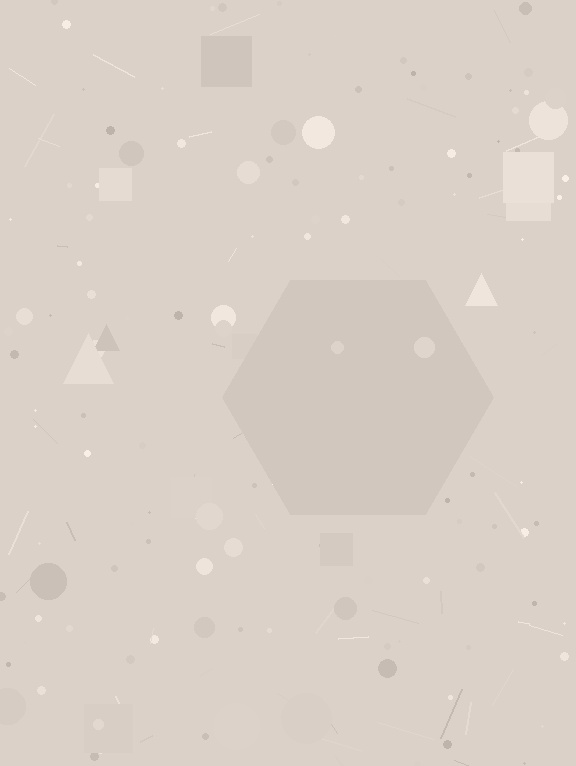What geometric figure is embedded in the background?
A hexagon is embedded in the background.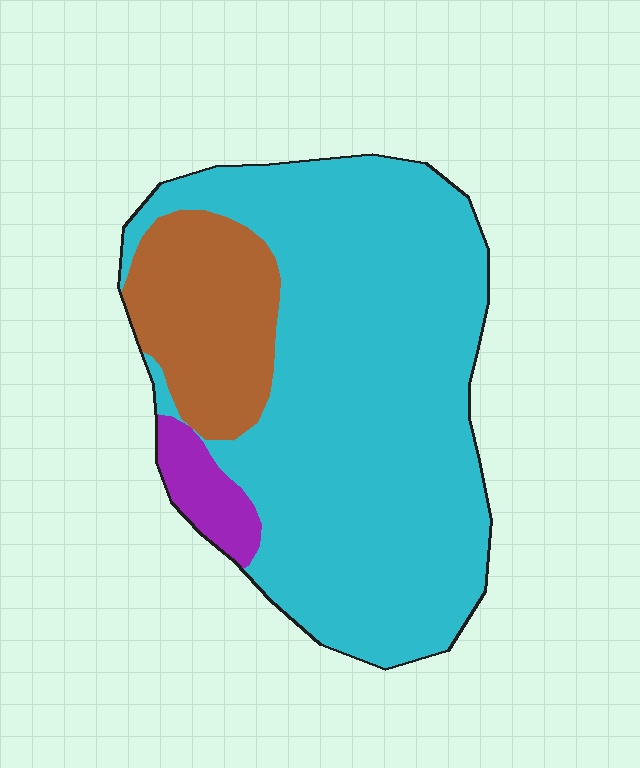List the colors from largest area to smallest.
From largest to smallest: cyan, brown, purple.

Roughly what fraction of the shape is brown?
Brown takes up about one sixth (1/6) of the shape.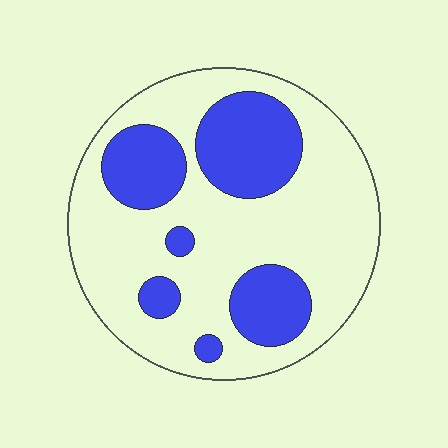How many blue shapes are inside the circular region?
6.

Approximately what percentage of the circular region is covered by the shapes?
Approximately 30%.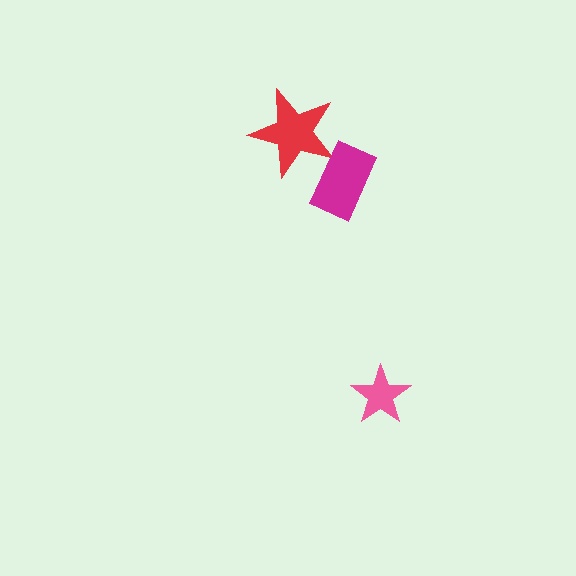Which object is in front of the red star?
The magenta rectangle is in front of the red star.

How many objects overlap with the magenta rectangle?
1 object overlaps with the magenta rectangle.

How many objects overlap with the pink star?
0 objects overlap with the pink star.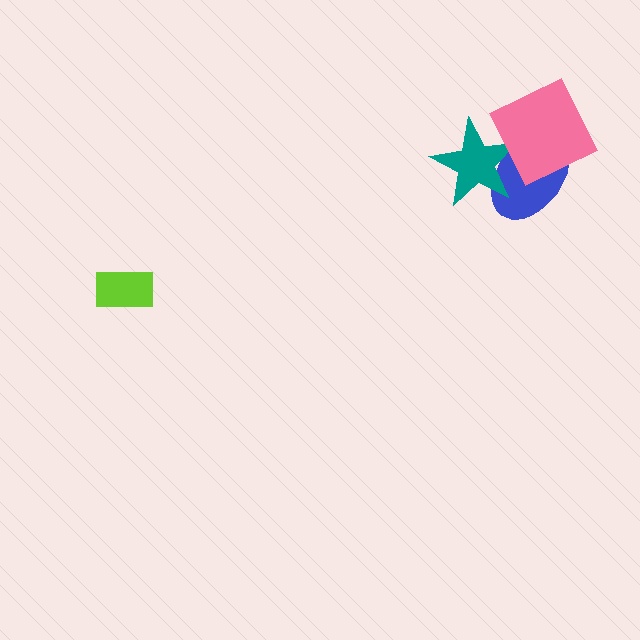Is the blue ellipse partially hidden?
Yes, it is partially covered by another shape.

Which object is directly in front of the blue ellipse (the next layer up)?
The teal star is directly in front of the blue ellipse.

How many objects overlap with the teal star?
2 objects overlap with the teal star.